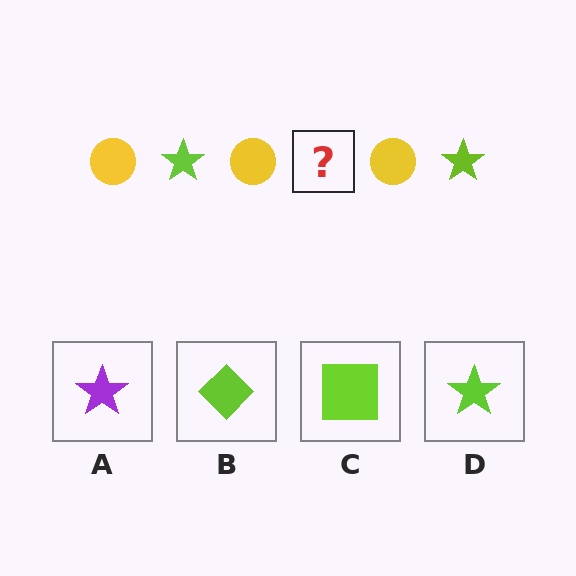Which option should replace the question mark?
Option D.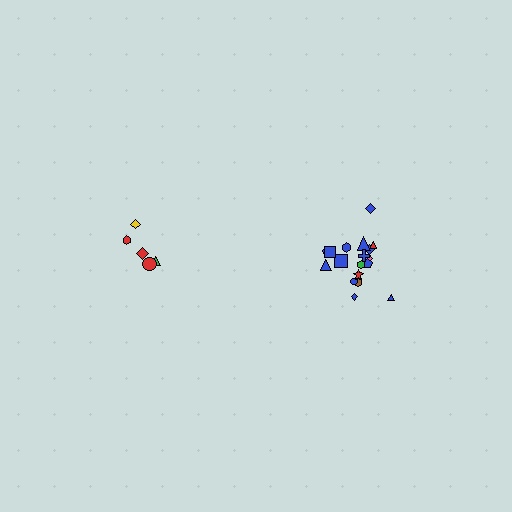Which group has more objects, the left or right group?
The right group.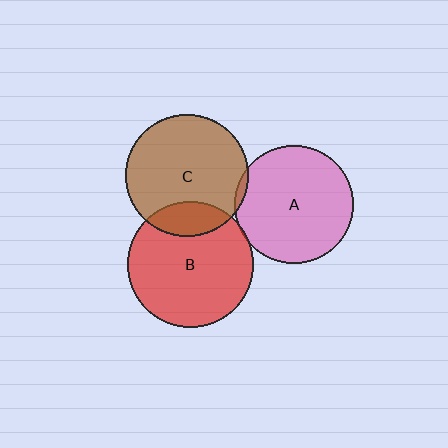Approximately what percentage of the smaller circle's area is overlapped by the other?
Approximately 20%.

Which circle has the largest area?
Circle B (red).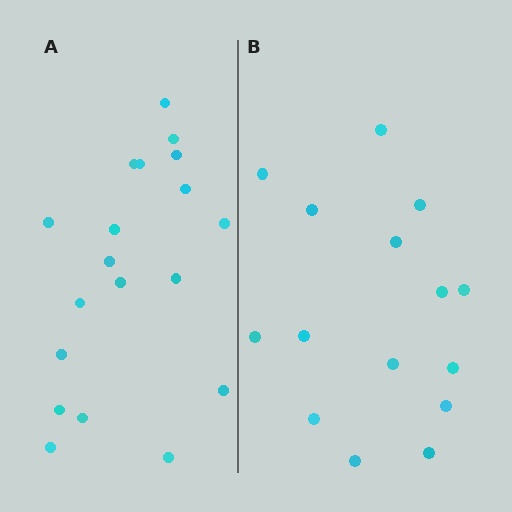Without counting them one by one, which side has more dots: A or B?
Region A (the left region) has more dots.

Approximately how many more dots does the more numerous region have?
Region A has about 4 more dots than region B.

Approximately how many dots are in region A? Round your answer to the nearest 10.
About 20 dots. (The exact count is 19, which rounds to 20.)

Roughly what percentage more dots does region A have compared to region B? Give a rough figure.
About 25% more.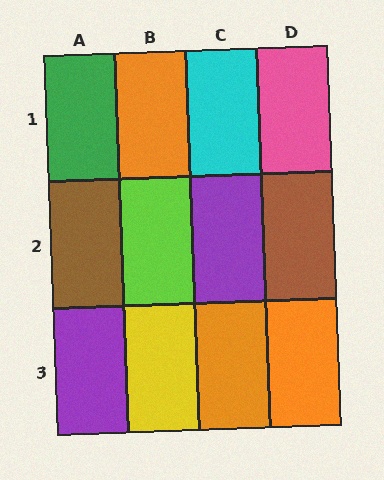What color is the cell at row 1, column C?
Cyan.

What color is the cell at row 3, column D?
Orange.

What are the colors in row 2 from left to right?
Brown, lime, purple, brown.